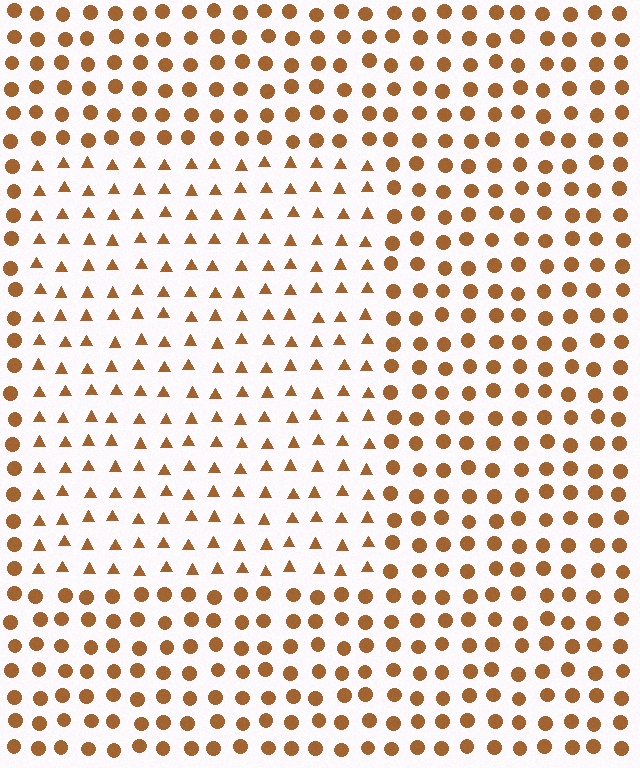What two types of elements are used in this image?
The image uses triangles inside the rectangle region and circles outside it.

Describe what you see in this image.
The image is filled with small brown elements arranged in a uniform grid. A rectangle-shaped region contains triangles, while the surrounding area contains circles. The boundary is defined purely by the change in element shape.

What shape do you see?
I see a rectangle.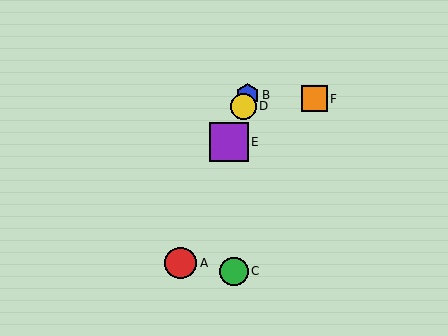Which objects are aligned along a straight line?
Objects A, B, D, E are aligned along a straight line.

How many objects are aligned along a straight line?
4 objects (A, B, D, E) are aligned along a straight line.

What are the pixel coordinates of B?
Object B is at (248, 95).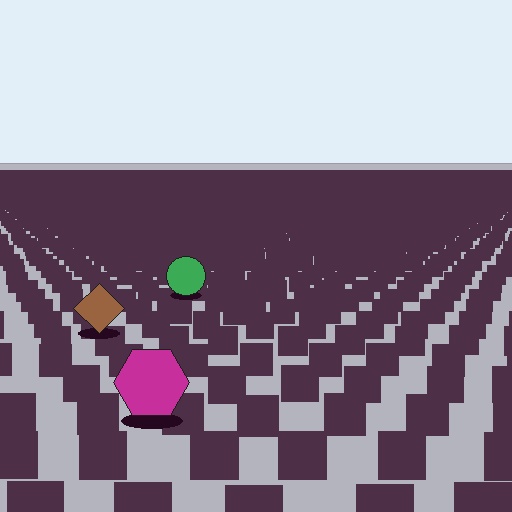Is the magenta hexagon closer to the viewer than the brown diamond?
Yes. The magenta hexagon is closer — you can tell from the texture gradient: the ground texture is coarser near it.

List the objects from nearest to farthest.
From nearest to farthest: the magenta hexagon, the brown diamond, the green circle.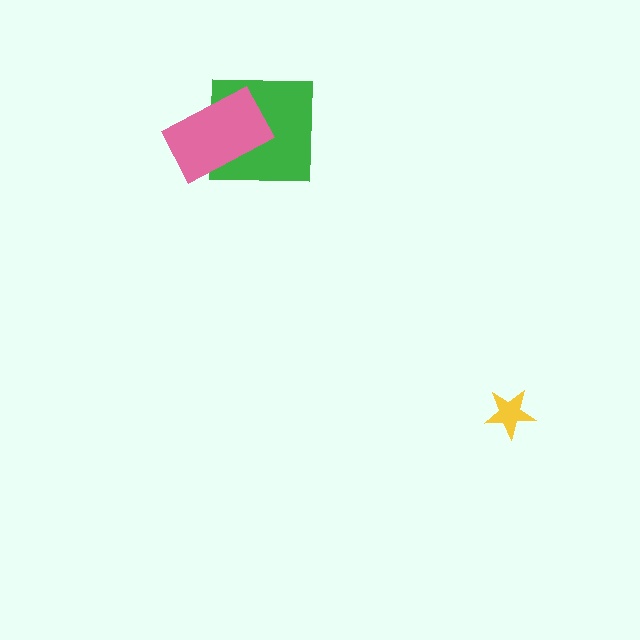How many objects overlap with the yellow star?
0 objects overlap with the yellow star.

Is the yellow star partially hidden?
No, no other shape covers it.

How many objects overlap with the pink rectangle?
1 object overlaps with the pink rectangle.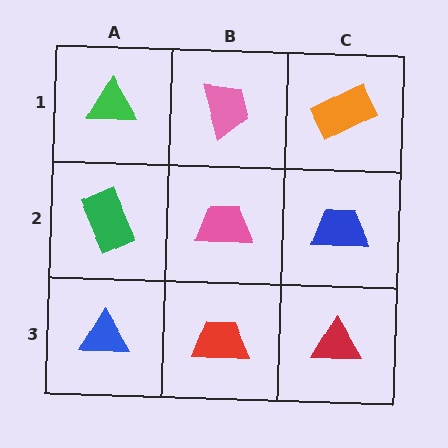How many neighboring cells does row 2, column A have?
3.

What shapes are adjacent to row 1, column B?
A pink trapezoid (row 2, column B), a green triangle (row 1, column A), an orange rectangle (row 1, column C).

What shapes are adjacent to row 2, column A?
A green triangle (row 1, column A), a blue triangle (row 3, column A), a pink trapezoid (row 2, column B).